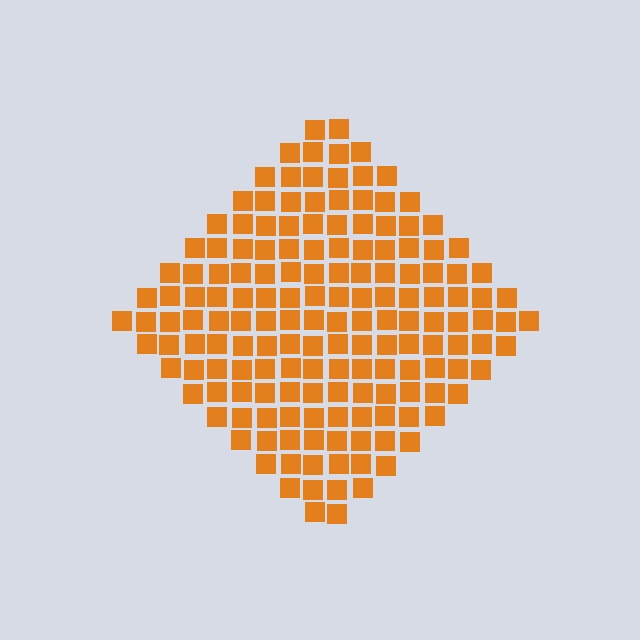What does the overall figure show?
The overall figure shows a diamond.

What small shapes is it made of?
It is made of small squares.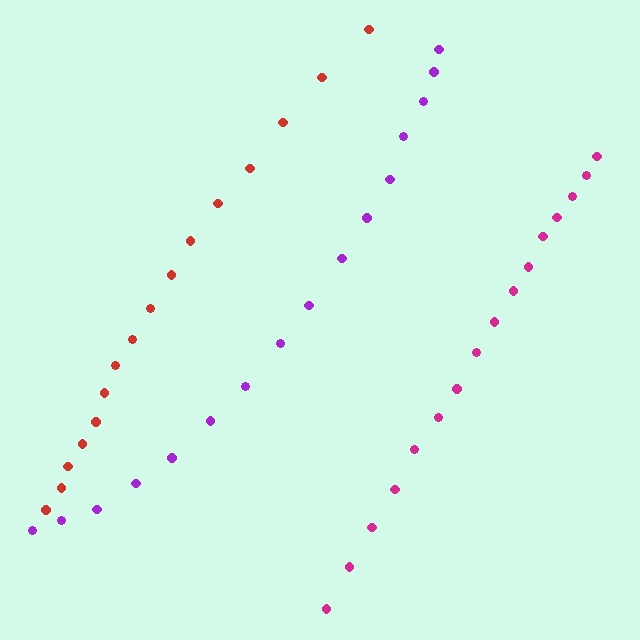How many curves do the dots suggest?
There are 3 distinct paths.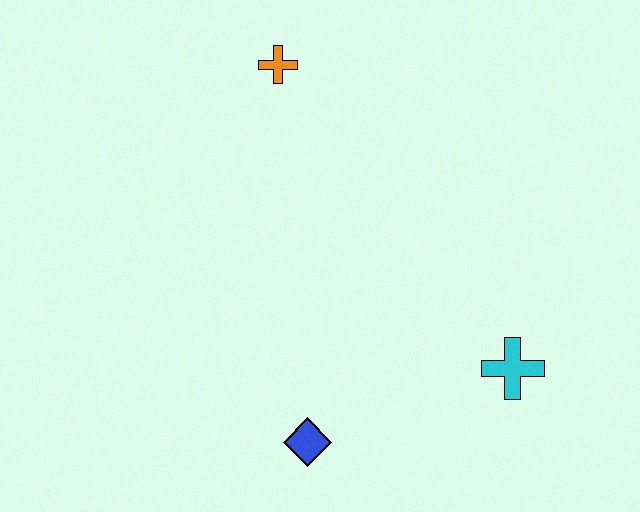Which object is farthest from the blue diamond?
The orange cross is farthest from the blue diamond.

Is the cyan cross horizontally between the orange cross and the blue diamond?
No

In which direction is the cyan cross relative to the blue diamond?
The cyan cross is to the right of the blue diamond.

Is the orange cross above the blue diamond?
Yes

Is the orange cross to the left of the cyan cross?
Yes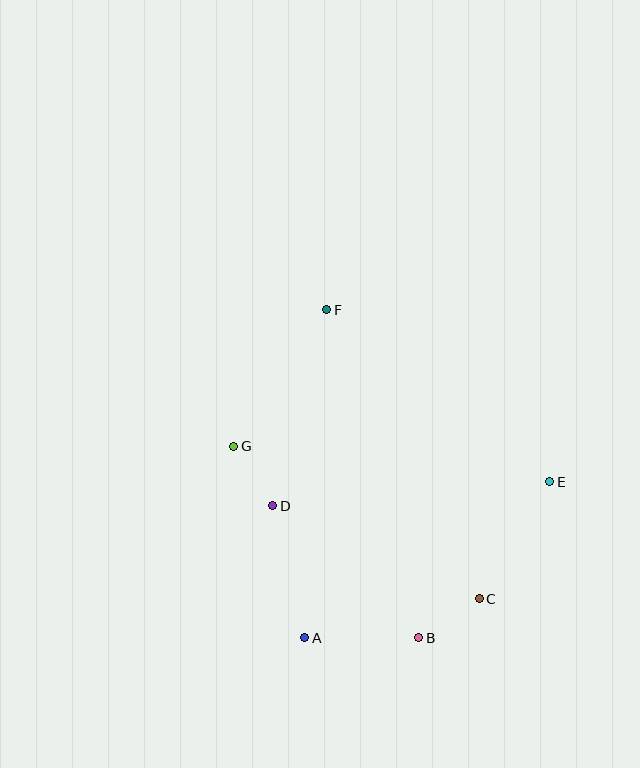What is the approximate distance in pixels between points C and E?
The distance between C and E is approximately 137 pixels.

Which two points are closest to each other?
Points D and G are closest to each other.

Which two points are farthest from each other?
Points B and F are farthest from each other.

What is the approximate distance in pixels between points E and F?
The distance between E and F is approximately 282 pixels.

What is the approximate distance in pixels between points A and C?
The distance between A and C is approximately 179 pixels.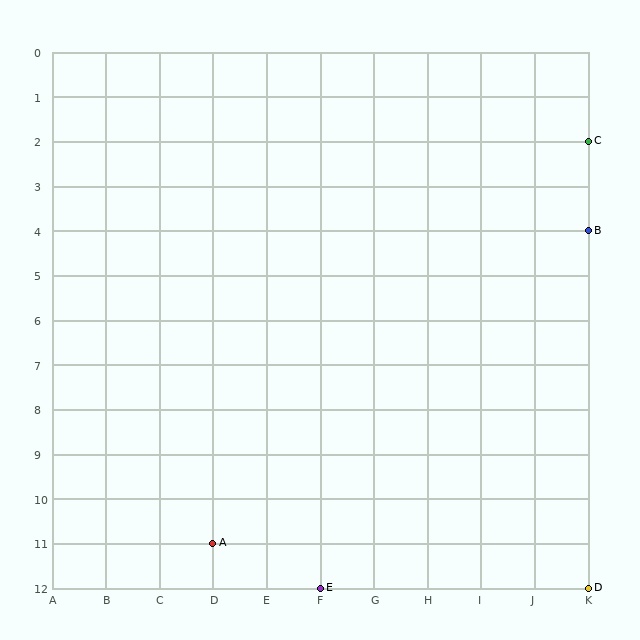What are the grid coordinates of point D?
Point D is at grid coordinates (K, 12).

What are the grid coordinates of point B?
Point B is at grid coordinates (K, 4).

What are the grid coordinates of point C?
Point C is at grid coordinates (K, 2).